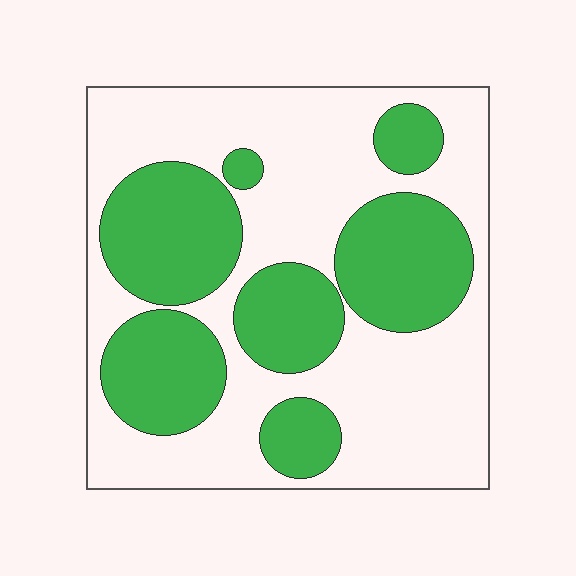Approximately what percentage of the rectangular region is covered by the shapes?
Approximately 40%.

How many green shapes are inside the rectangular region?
7.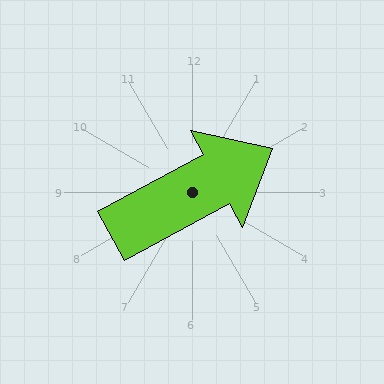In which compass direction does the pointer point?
Northeast.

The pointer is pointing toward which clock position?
Roughly 2 o'clock.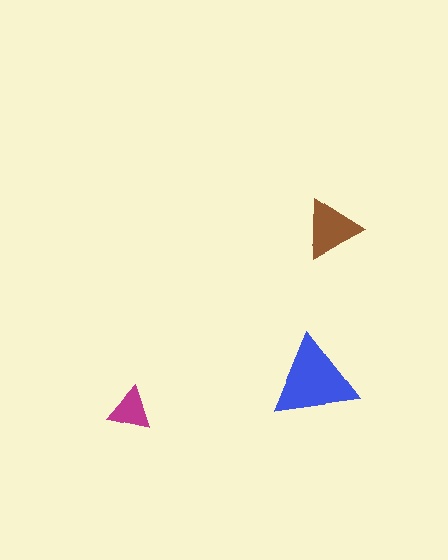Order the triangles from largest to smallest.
the blue one, the brown one, the magenta one.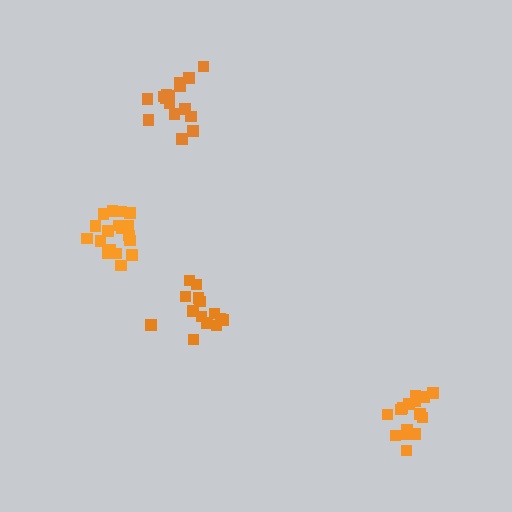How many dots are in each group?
Group 1: 19 dots, Group 2: 15 dots, Group 3: 16 dots, Group 4: 14 dots (64 total).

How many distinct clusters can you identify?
There are 4 distinct clusters.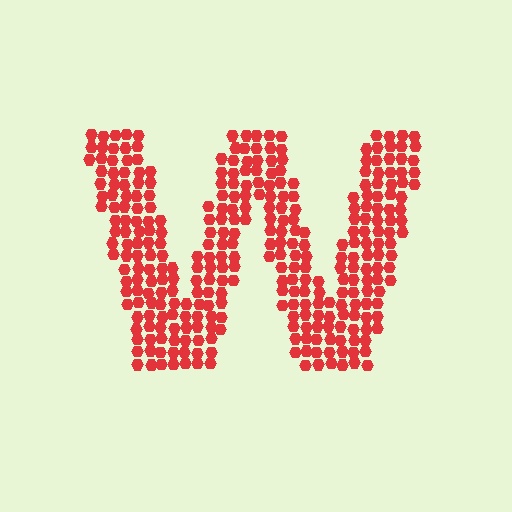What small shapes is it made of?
It is made of small hexagons.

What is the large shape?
The large shape is the letter W.